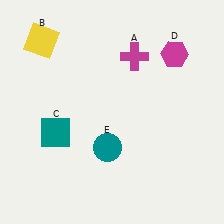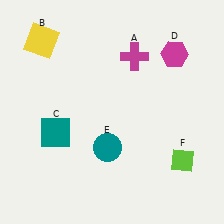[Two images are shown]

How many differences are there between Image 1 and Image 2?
There is 1 difference between the two images.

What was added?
A lime diamond (F) was added in Image 2.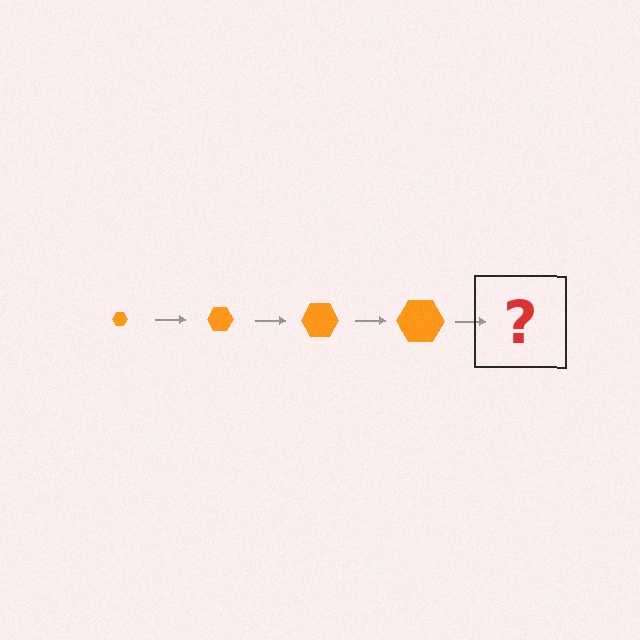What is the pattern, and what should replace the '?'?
The pattern is that the hexagon gets progressively larger each step. The '?' should be an orange hexagon, larger than the previous one.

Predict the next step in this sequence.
The next step is an orange hexagon, larger than the previous one.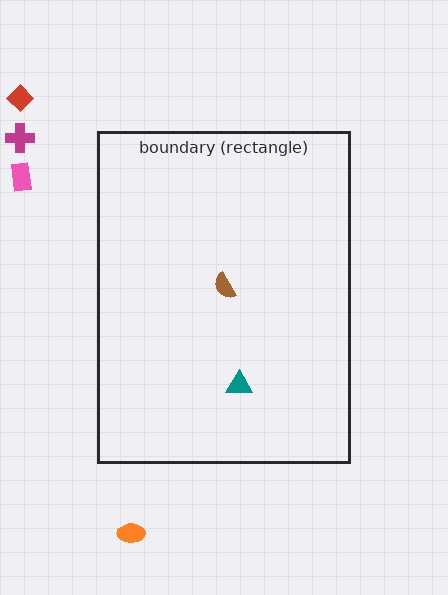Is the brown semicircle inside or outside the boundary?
Inside.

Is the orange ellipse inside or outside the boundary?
Outside.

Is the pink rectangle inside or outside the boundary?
Outside.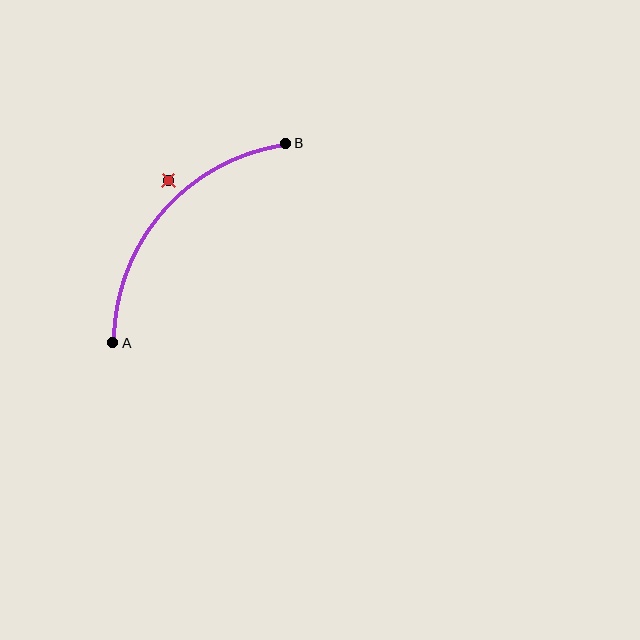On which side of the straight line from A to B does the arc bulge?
The arc bulges above and to the left of the straight line connecting A and B.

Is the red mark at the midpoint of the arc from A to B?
No — the red mark does not lie on the arc at all. It sits slightly outside the curve.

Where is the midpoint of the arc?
The arc midpoint is the point on the curve farthest from the straight line joining A and B. It sits above and to the left of that line.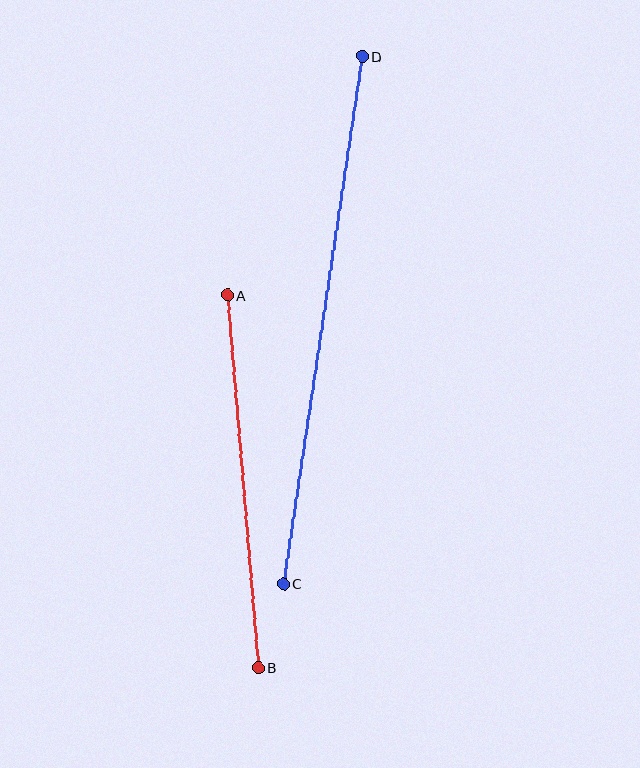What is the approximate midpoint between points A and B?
The midpoint is at approximately (243, 482) pixels.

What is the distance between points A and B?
The distance is approximately 374 pixels.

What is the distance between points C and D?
The distance is approximately 533 pixels.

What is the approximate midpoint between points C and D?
The midpoint is at approximately (323, 320) pixels.